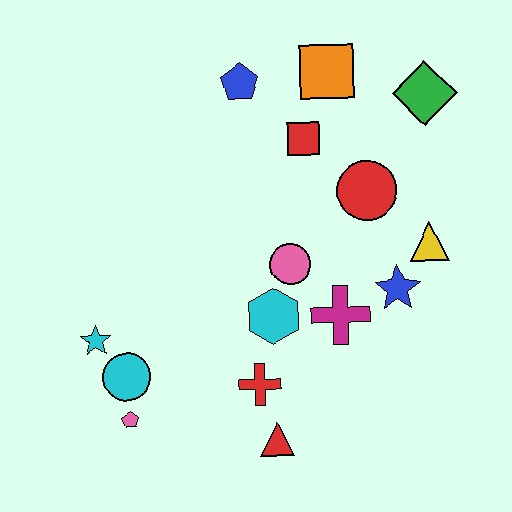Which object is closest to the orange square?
The red square is closest to the orange square.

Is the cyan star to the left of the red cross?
Yes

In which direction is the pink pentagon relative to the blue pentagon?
The pink pentagon is below the blue pentagon.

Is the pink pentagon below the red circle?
Yes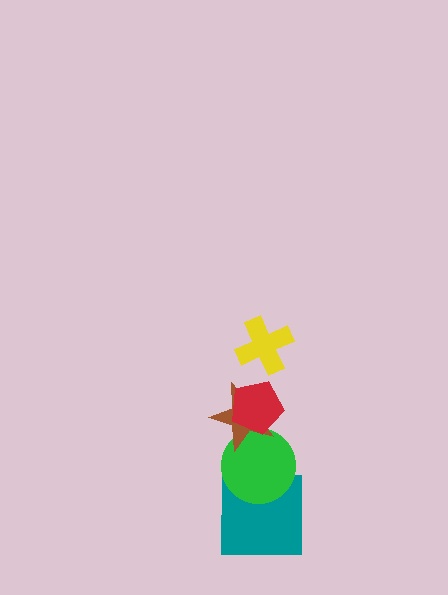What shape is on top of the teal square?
The green circle is on top of the teal square.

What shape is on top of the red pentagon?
The yellow cross is on top of the red pentagon.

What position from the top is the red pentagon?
The red pentagon is 2nd from the top.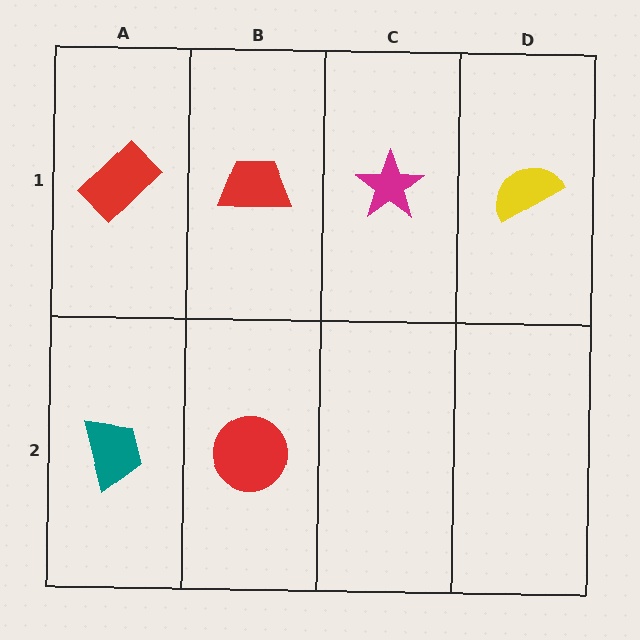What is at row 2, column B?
A red circle.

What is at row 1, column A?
A red rectangle.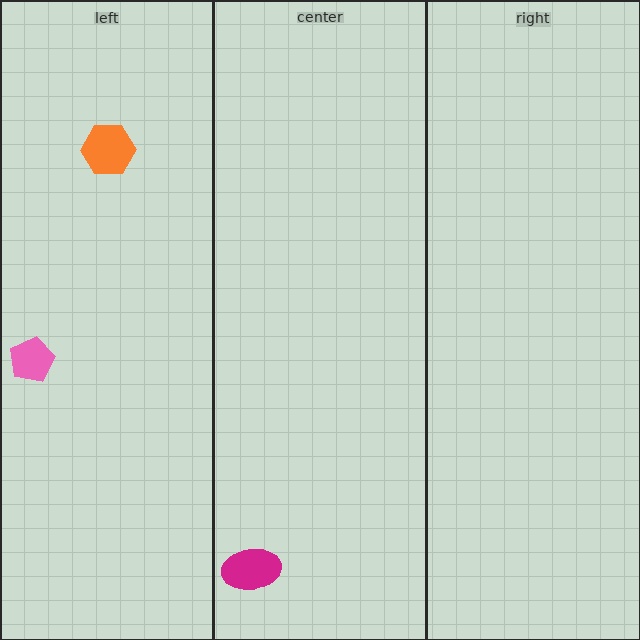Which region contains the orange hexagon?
The left region.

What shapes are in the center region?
The magenta ellipse.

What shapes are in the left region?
The orange hexagon, the pink pentagon.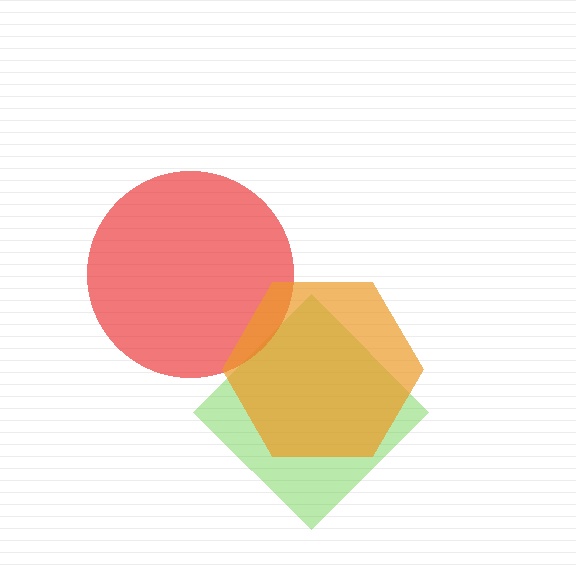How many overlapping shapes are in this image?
There are 3 overlapping shapes in the image.